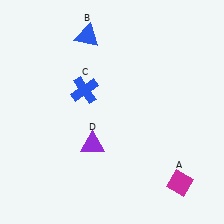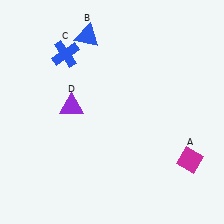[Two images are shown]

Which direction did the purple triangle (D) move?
The purple triangle (D) moved up.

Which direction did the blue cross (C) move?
The blue cross (C) moved up.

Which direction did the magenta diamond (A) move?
The magenta diamond (A) moved up.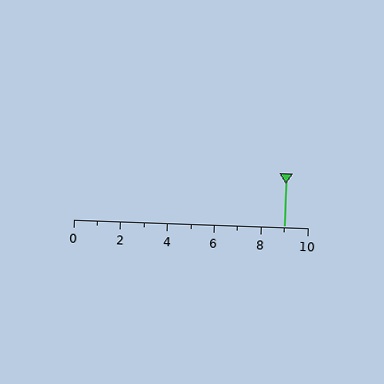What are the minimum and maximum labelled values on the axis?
The axis runs from 0 to 10.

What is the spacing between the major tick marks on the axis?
The major ticks are spaced 2 apart.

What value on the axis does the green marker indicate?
The marker indicates approximately 9.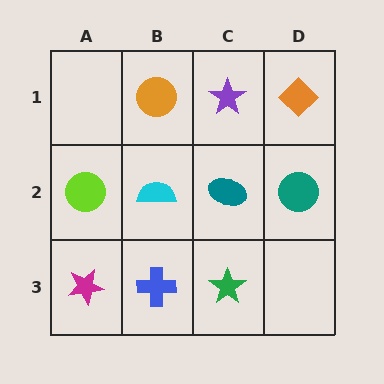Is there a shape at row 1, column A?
No, that cell is empty.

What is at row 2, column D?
A teal circle.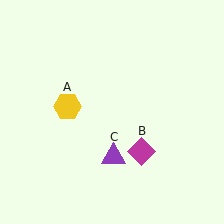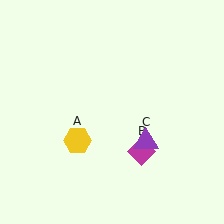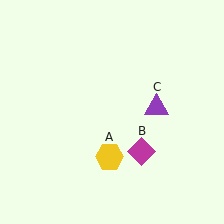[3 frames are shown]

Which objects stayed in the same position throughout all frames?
Magenta diamond (object B) remained stationary.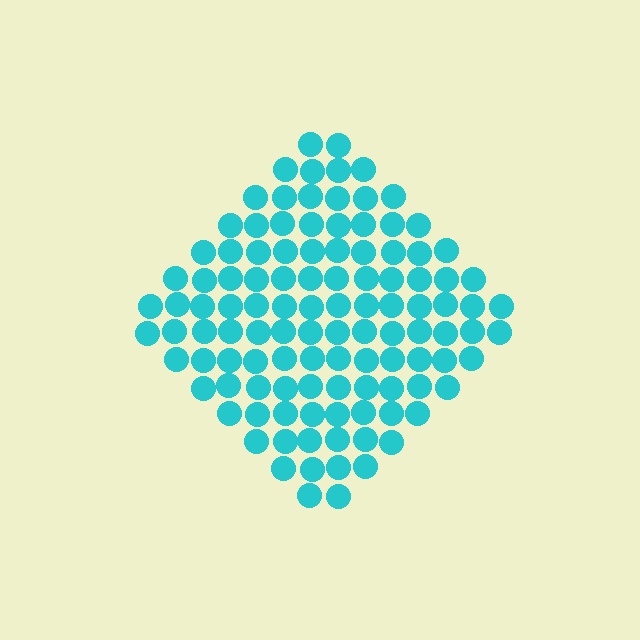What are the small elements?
The small elements are circles.